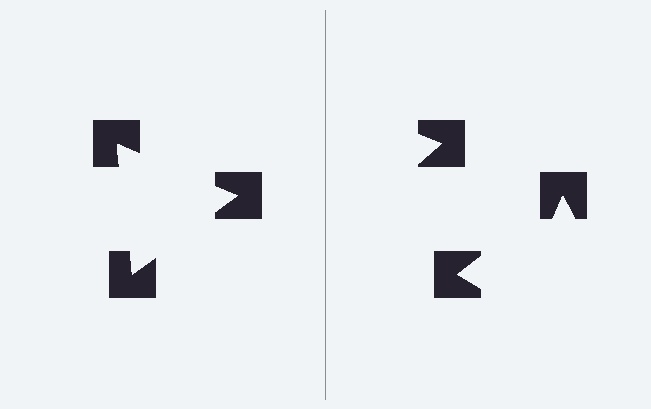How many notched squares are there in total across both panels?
6 — 3 on each side.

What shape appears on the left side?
An illusory triangle.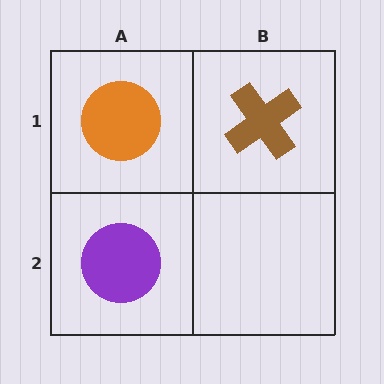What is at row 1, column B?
A brown cross.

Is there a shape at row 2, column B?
No, that cell is empty.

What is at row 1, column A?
An orange circle.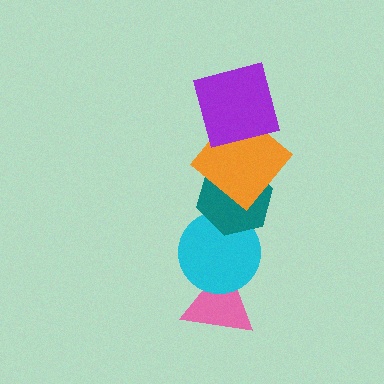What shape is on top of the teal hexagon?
The orange diamond is on top of the teal hexagon.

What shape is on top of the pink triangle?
The cyan circle is on top of the pink triangle.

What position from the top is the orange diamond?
The orange diamond is 2nd from the top.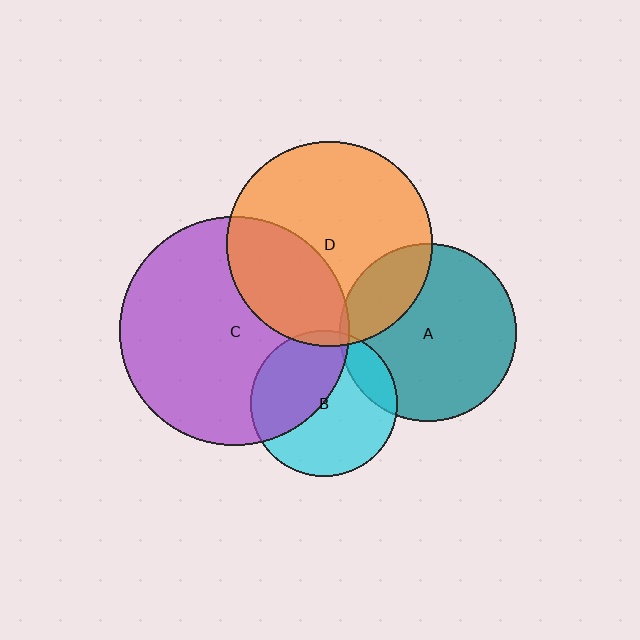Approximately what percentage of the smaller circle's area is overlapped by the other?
Approximately 15%.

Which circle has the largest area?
Circle C (purple).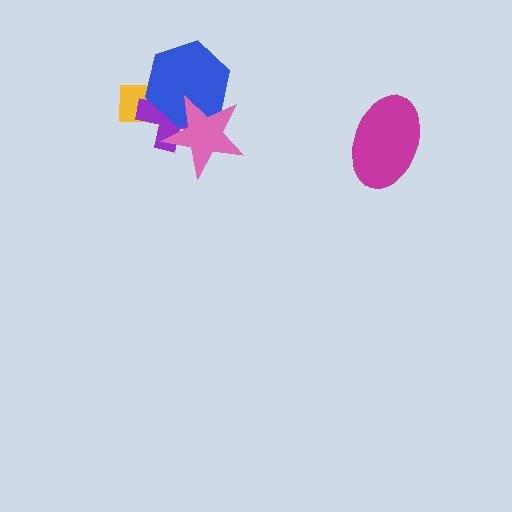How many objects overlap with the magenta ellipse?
0 objects overlap with the magenta ellipse.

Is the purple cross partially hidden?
Yes, it is partially covered by another shape.